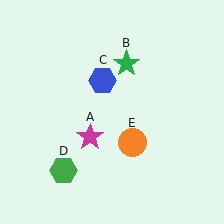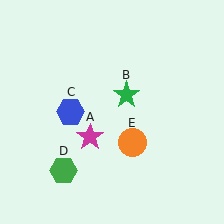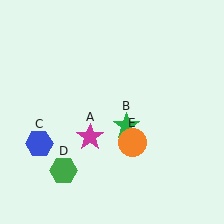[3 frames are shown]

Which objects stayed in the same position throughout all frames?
Magenta star (object A) and green hexagon (object D) and orange circle (object E) remained stationary.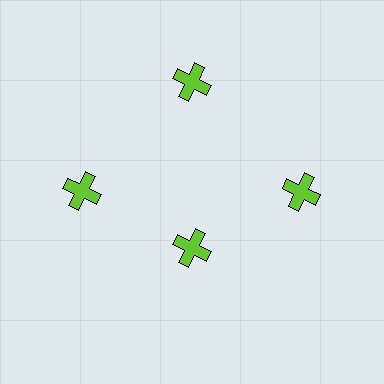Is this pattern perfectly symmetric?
No. The 4 lime crosses are arranged in a ring, but one element near the 6 o'clock position is pulled inward toward the center, breaking the 4-fold rotational symmetry.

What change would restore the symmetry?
The symmetry would be restored by moving it outward, back onto the ring so that all 4 crosses sit at equal angles and equal distance from the center.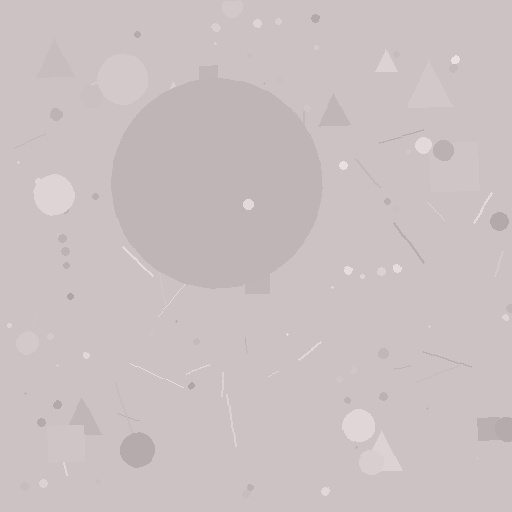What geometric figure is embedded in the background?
A circle is embedded in the background.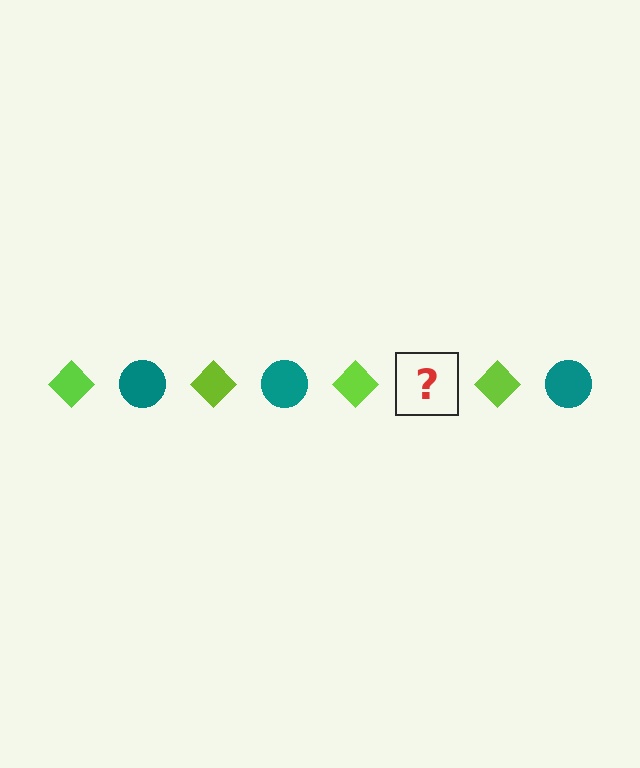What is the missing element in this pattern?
The missing element is a teal circle.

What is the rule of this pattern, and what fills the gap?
The rule is that the pattern alternates between lime diamond and teal circle. The gap should be filled with a teal circle.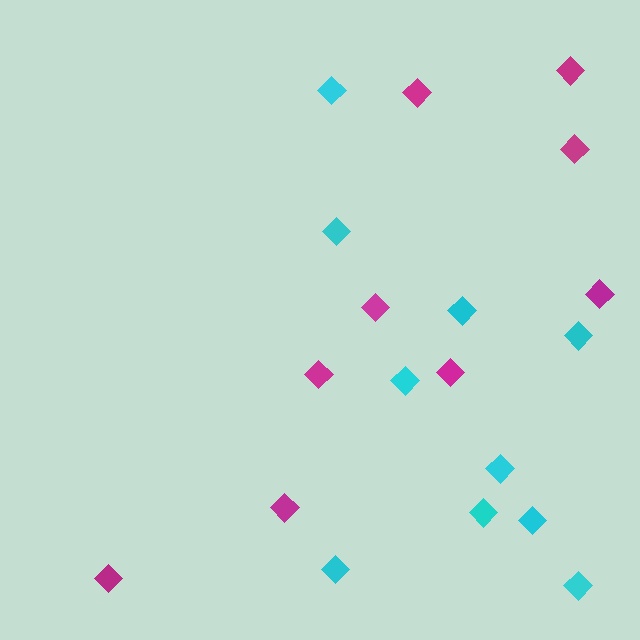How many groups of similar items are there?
There are 2 groups: one group of cyan diamonds (10) and one group of magenta diamonds (9).